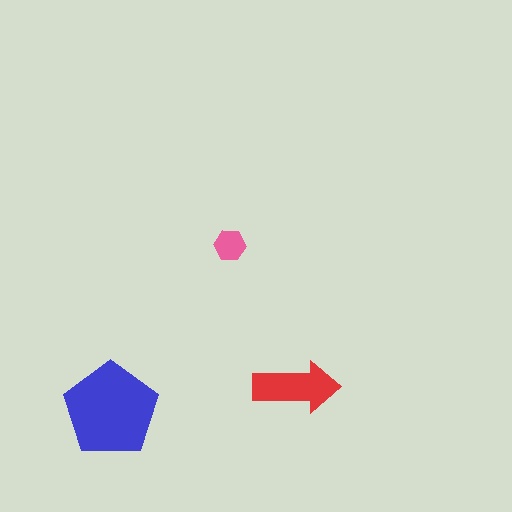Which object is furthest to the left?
The blue pentagon is leftmost.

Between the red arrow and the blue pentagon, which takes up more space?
The blue pentagon.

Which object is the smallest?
The pink hexagon.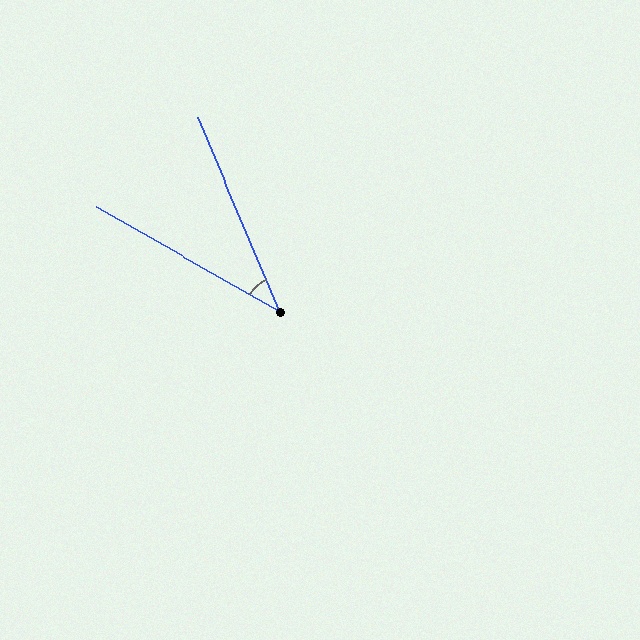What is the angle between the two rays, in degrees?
Approximately 37 degrees.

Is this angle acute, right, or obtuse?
It is acute.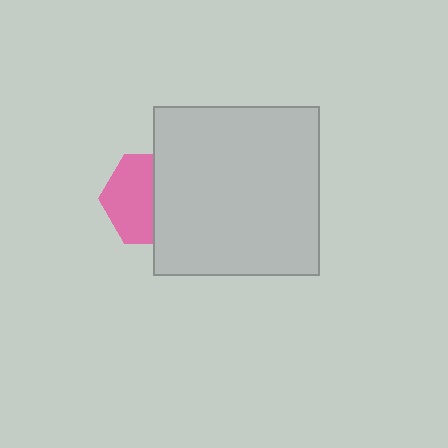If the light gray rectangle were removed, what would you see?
You would see the complete pink hexagon.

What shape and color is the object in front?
The object in front is a light gray rectangle.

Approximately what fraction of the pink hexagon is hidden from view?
Roughly 46% of the pink hexagon is hidden behind the light gray rectangle.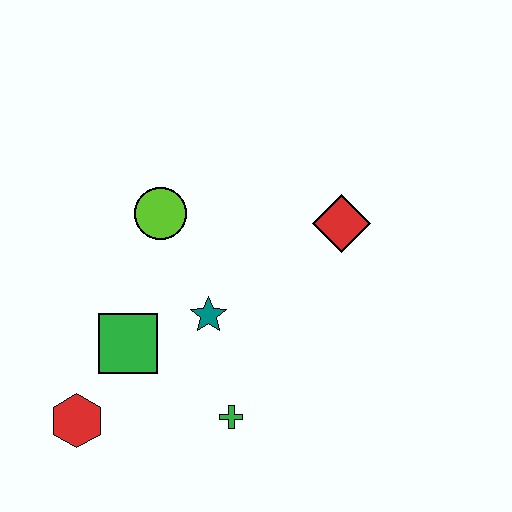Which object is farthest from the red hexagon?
The red diamond is farthest from the red hexagon.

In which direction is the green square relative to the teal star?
The green square is to the left of the teal star.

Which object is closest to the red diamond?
The teal star is closest to the red diamond.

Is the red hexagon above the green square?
No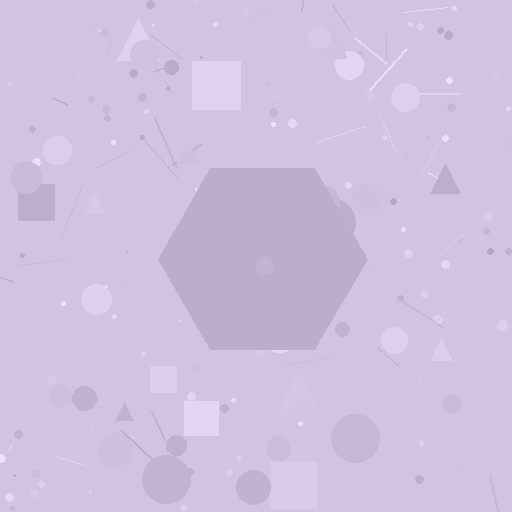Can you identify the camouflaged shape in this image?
The camouflaged shape is a hexagon.